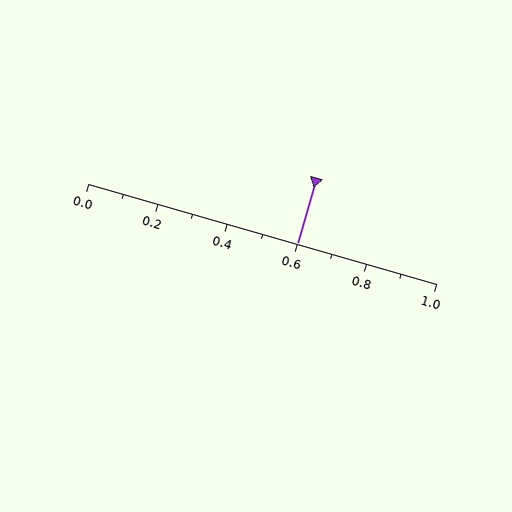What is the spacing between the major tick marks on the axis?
The major ticks are spaced 0.2 apart.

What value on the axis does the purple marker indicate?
The marker indicates approximately 0.6.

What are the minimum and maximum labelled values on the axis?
The axis runs from 0.0 to 1.0.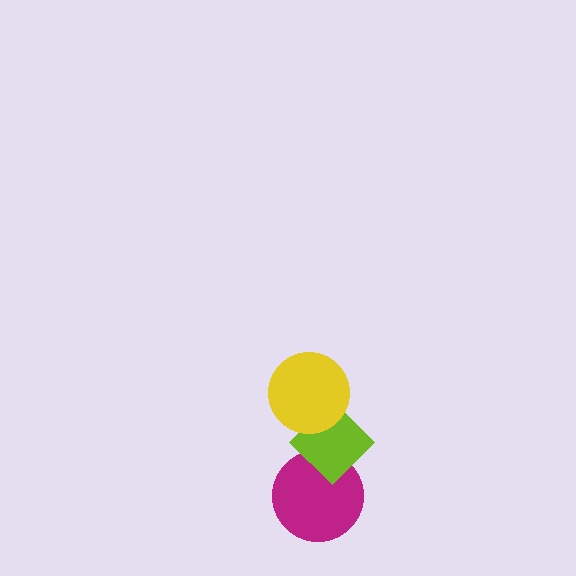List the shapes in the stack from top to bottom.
From top to bottom: the yellow circle, the lime diamond, the magenta circle.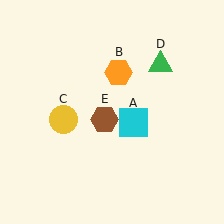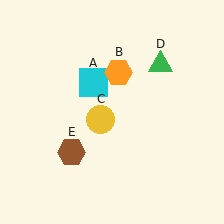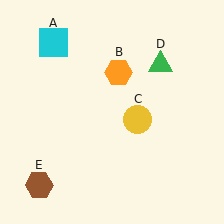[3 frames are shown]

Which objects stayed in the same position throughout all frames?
Orange hexagon (object B) and green triangle (object D) remained stationary.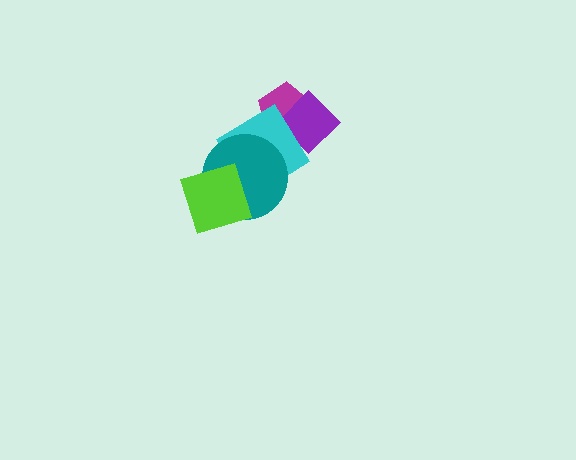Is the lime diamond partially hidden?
No, no other shape covers it.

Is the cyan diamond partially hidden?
Yes, it is partially covered by another shape.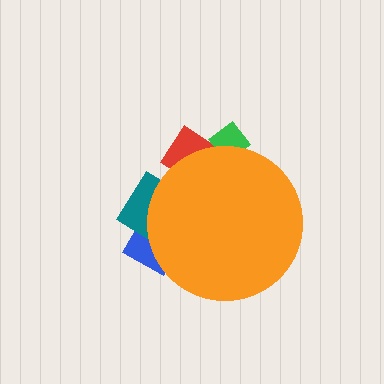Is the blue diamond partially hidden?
Yes, the blue diamond is partially hidden behind the orange circle.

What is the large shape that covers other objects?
An orange circle.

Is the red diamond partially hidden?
Yes, the red diamond is partially hidden behind the orange circle.